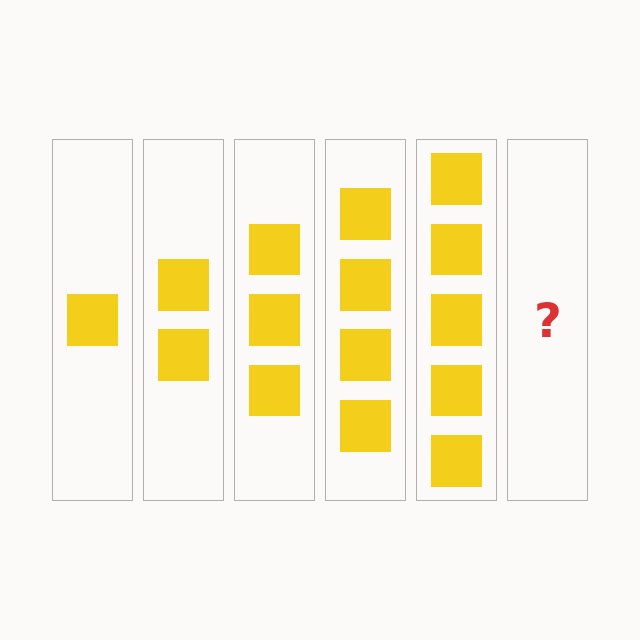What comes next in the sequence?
The next element should be 6 squares.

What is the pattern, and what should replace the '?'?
The pattern is that each step adds one more square. The '?' should be 6 squares.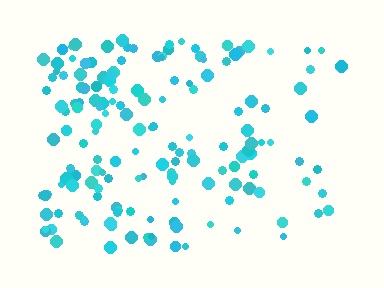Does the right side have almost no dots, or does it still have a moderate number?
Still a moderate number, just noticeably fewer than the left.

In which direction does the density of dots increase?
From right to left, with the left side densest.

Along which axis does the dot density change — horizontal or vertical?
Horizontal.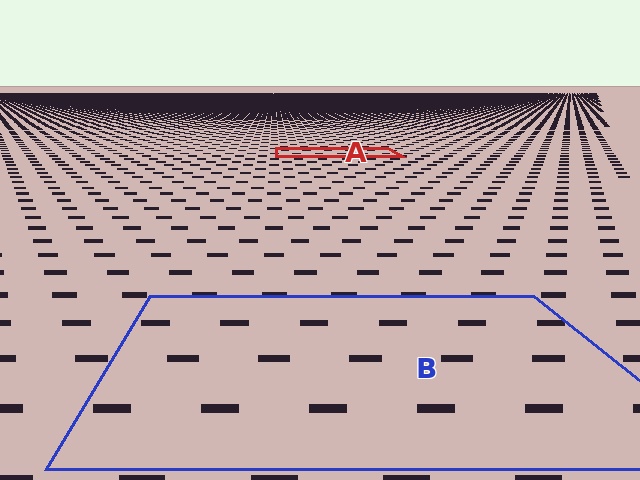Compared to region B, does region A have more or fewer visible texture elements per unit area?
Region A has more texture elements per unit area — they are packed more densely because it is farther away.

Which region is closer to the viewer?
Region B is closer. The texture elements there are larger and more spread out.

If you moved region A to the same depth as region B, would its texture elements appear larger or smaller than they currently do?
They would appear larger. At a closer depth, the same texture elements are projected at a bigger on-screen size.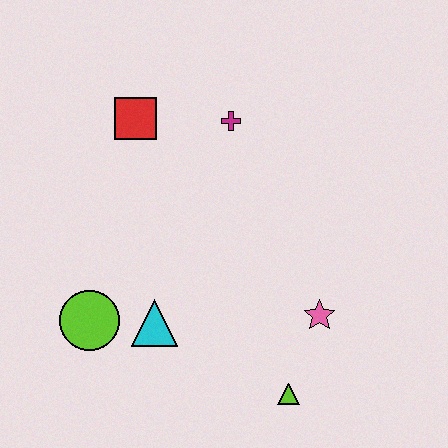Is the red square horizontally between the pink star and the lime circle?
Yes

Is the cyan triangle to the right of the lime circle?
Yes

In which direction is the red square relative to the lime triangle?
The red square is above the lime triangle.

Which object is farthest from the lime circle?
The magenta cross is farthest from the lime circle.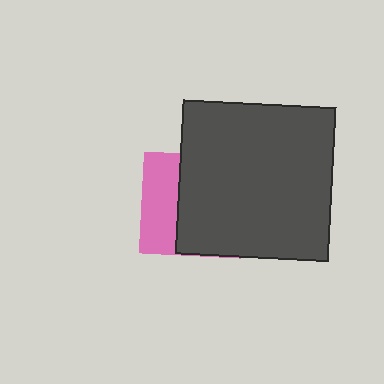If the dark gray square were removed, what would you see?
You would see the complete pink square.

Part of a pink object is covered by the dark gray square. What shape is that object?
It is a square.